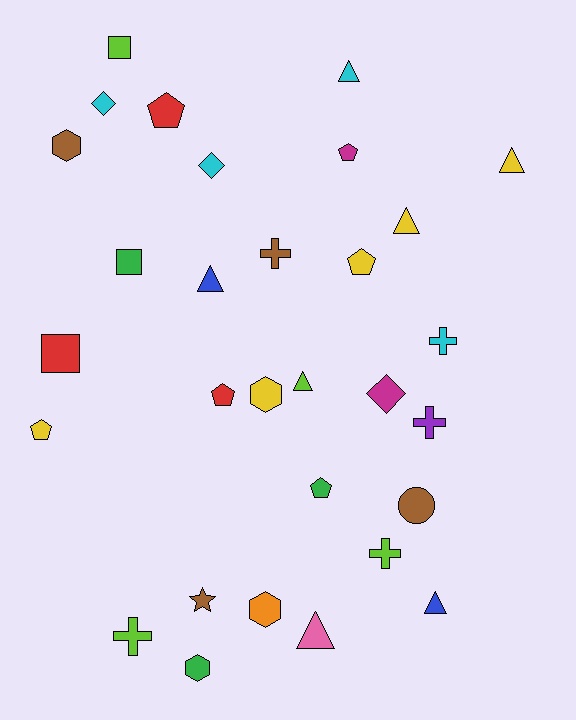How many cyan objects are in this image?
There are 4 cyan objects.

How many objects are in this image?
There are 30 objects.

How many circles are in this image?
There is 1 circle.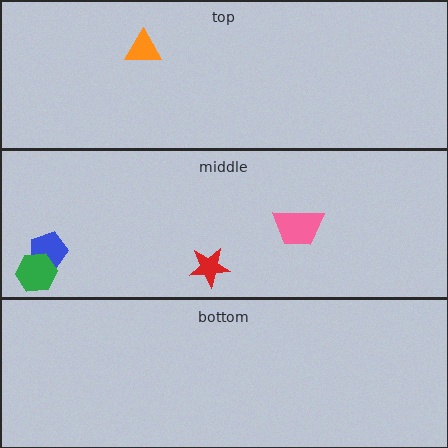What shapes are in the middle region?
The blue pentagon, the pink trapezoid, the green hexagon, the red star.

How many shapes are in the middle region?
4.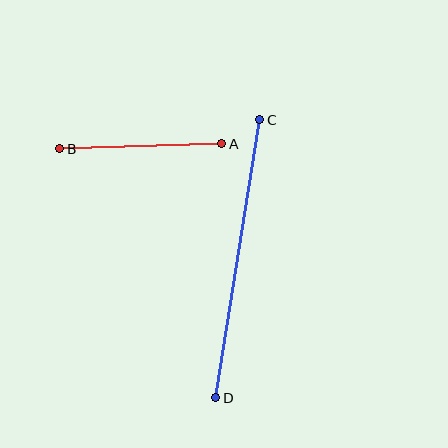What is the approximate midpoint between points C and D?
The midpoint is at approximately (238, 259) pixels.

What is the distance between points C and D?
The distance is approximately 281 pixels.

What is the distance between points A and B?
The distance is approximately 162 pixels.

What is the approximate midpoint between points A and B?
The midpoint is at approximately (141, 146) pixels.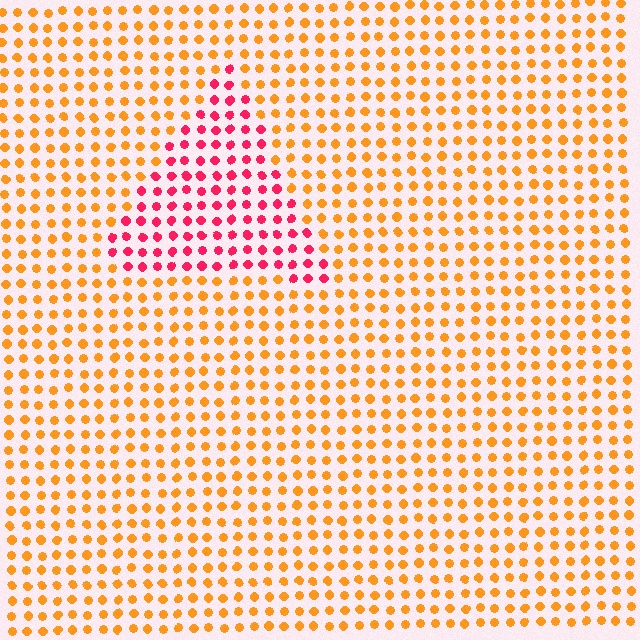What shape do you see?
I see a triangle.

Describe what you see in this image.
The image is filled with small orange elements in a uniform arrangement. A triangle-shaped region is visible where the elements are tinted to a slightly different hue, forming a subtle color boundary.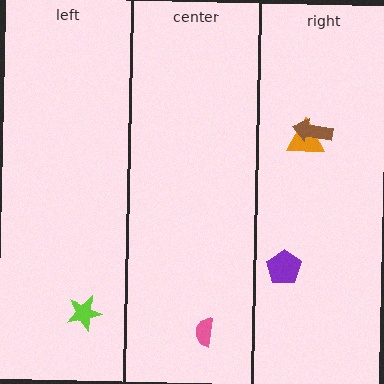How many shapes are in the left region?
1.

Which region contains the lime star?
The left region.